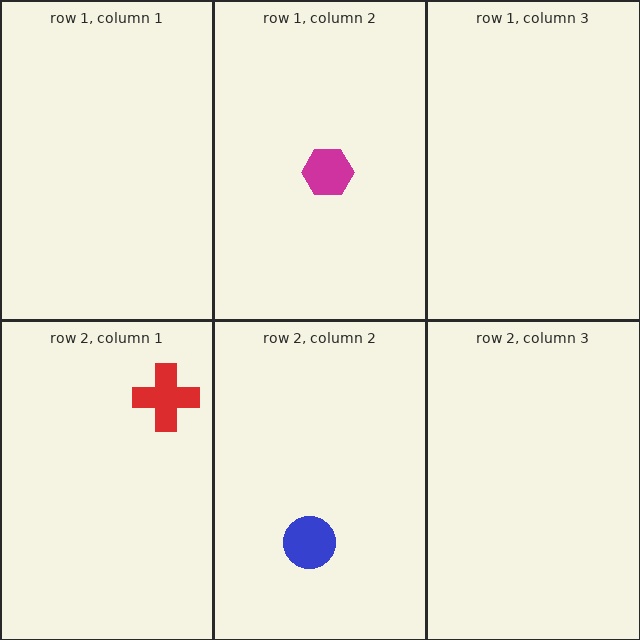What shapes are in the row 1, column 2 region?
The magenta hexagon.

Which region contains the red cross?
The row 2, column 1 region.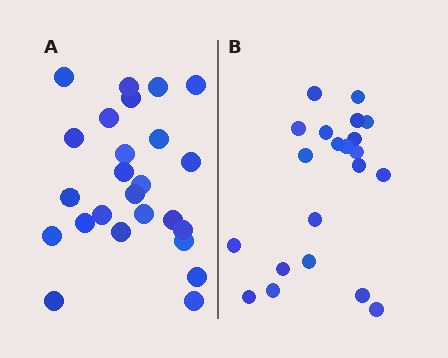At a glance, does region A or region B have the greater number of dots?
Region A (the left region) has more dots.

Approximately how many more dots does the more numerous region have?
Region A has about 4 more dots than region B.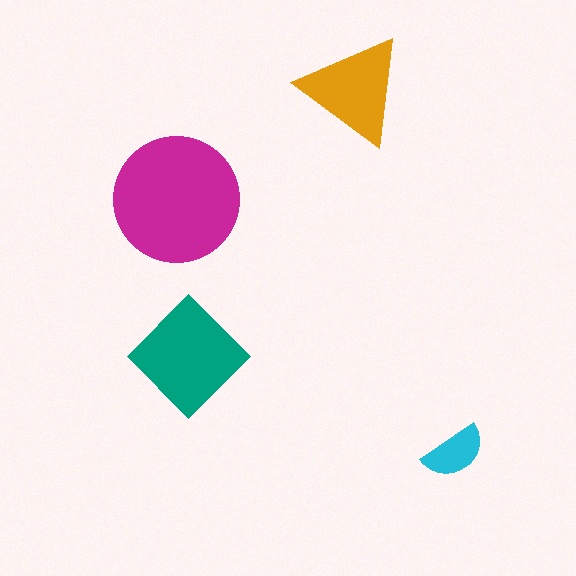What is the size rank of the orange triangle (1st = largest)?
3rd.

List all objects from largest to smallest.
The magenta circle, the teal diamond, the orange triangle, the cyan semicircle.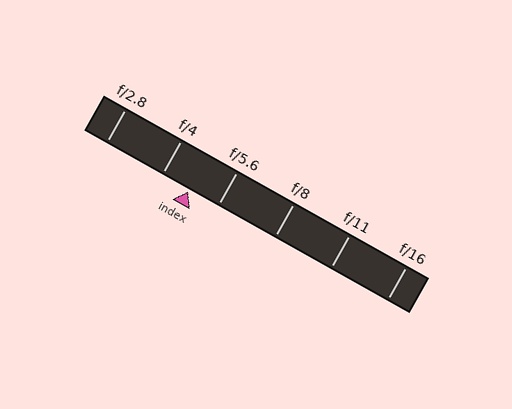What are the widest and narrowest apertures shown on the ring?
The widest aperture shown is f/2.8 and the narrowest is f/16.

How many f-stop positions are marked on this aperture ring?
There are 6 f-stop positions marked.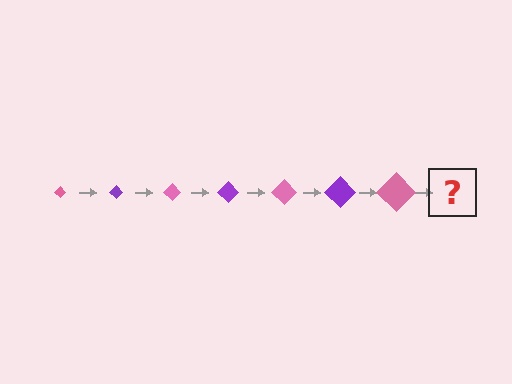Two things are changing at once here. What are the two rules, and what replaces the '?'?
The two rules are that the diamond grows larger each step and the color cycles through pink and purple. The '?' should be a purple diamond, larger than the previous one.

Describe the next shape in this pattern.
It should be a purple diamond, larger than the previous one.